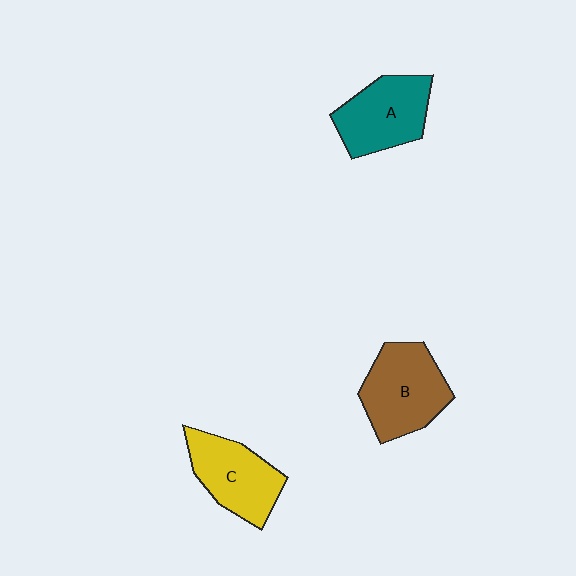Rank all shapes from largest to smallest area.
From largest to smallest: B (brown), A (teal), C (yellow).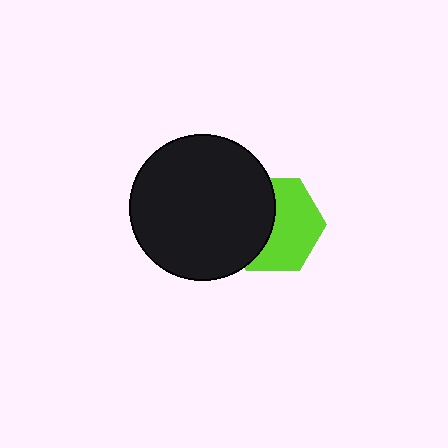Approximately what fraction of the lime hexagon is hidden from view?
Roughly 44% of the lime hexagon is hidden behind the black circle.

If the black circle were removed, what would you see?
You would see the complete lime hexagon.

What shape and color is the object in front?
The object in front is a black circle.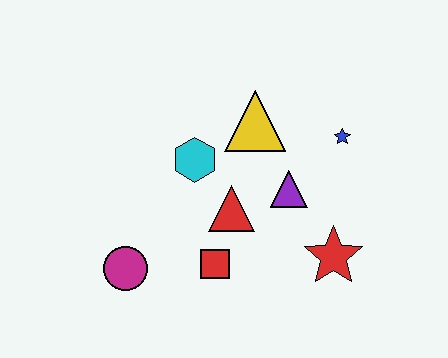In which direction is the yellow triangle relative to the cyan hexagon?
The yellow triangle is to the right of the cyan hexagon.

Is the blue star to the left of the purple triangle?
No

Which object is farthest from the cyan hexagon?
The red star is farthest from the cyan hexagon.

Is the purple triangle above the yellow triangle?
No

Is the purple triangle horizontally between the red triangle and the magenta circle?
No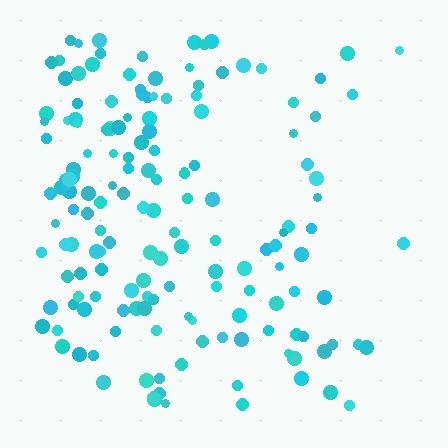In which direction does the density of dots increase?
From right to left, with the left side densest.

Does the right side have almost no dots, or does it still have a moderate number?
Still a moderate number, just noticeably fewer than the left.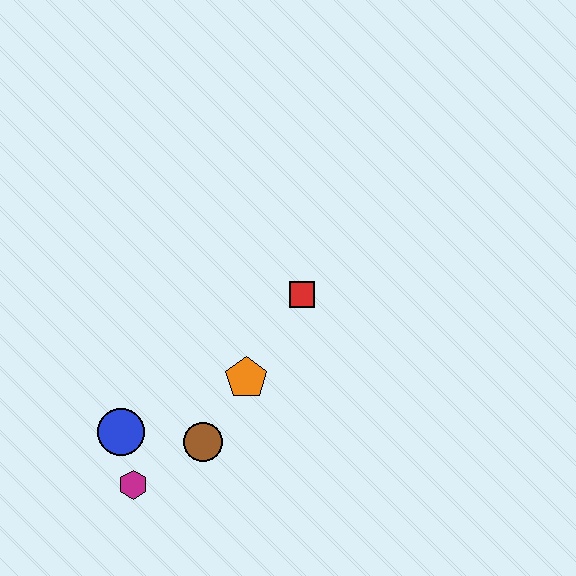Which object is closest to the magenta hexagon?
The blue circle is closest to the magenta hexagon.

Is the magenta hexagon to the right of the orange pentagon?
No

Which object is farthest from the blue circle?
The red square is farthest from the blue circle.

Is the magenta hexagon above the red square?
No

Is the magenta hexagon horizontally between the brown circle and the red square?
No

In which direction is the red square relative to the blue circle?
The red square is to the right of the blue circle.